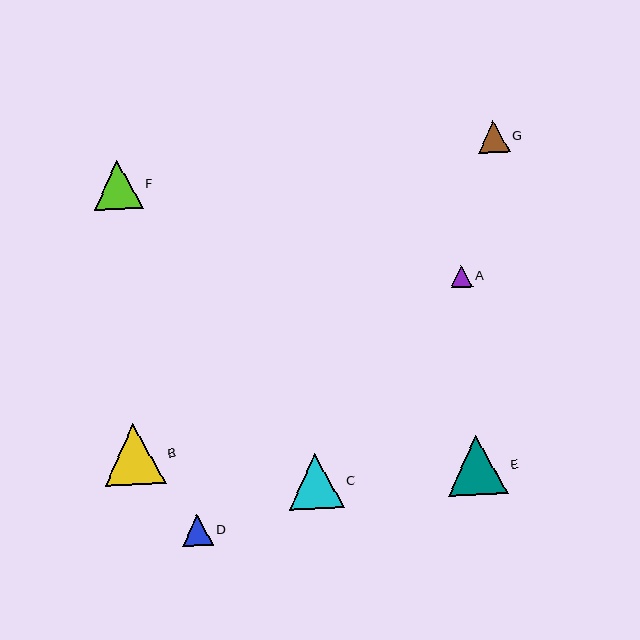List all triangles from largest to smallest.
From largest to smallest: B, E, C, F, G, D, A.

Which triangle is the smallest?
Triangle A is the smallest with a size of approximately 22 pixels.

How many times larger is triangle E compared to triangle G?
Triangle E is approximately 1.9 times the size of triangle G.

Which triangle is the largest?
Triangle B is the largest with a size of approximately 61 pixels.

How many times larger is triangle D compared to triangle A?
Triangle D is approximately 1.4 times the size of triangle A.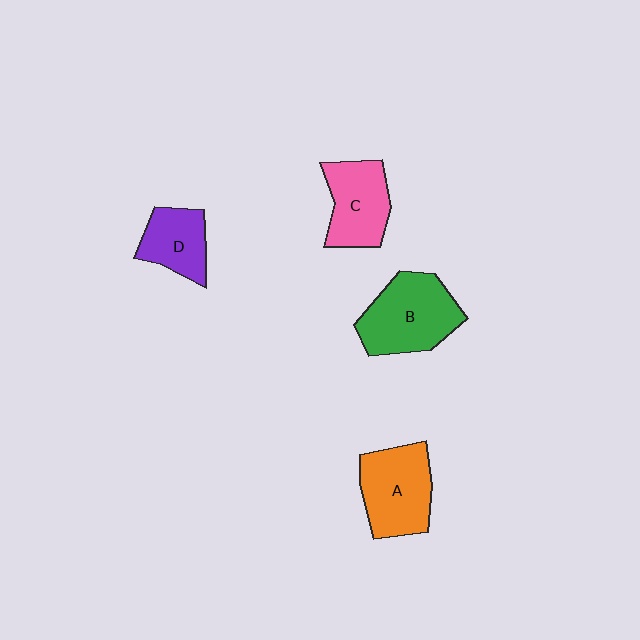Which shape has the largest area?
Shape B (green).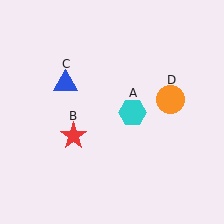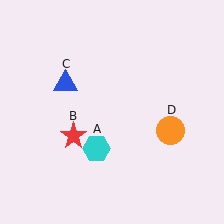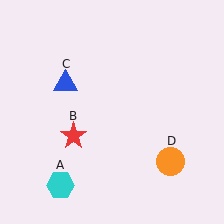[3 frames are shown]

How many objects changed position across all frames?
2 objects changed position: cyan hexagon (object A), orange circle (object D).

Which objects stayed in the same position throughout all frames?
Red star (object B) and blue triangle (object C) remained stationary.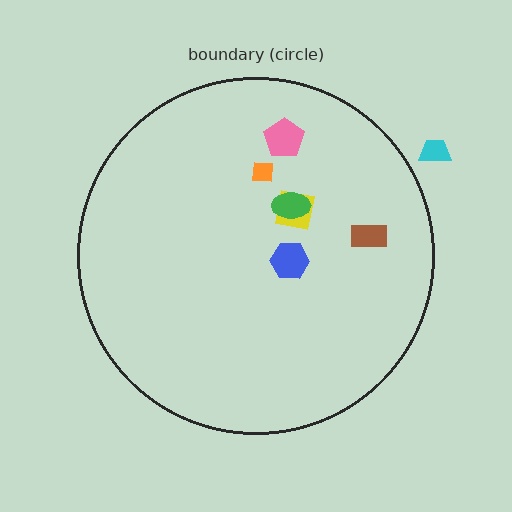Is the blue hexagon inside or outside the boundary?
Inside.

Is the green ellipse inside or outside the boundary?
Inside.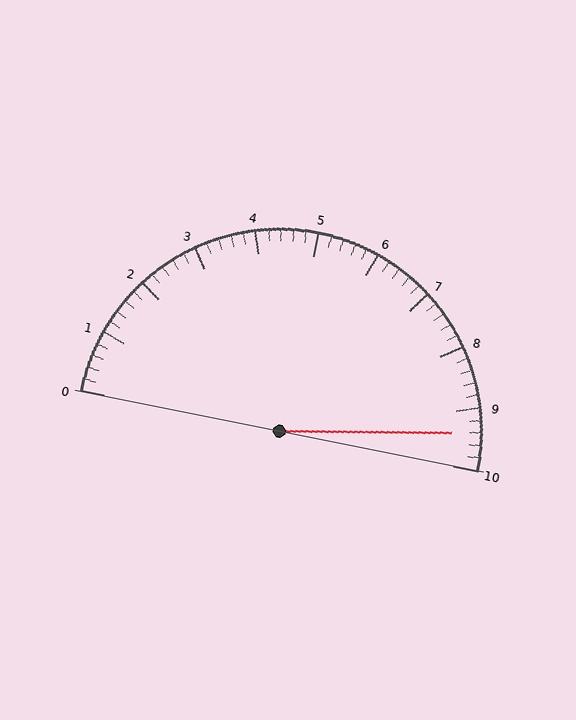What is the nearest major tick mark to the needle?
The nearest major tick mark is 9.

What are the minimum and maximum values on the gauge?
The gauge ranges from 0 to 10.